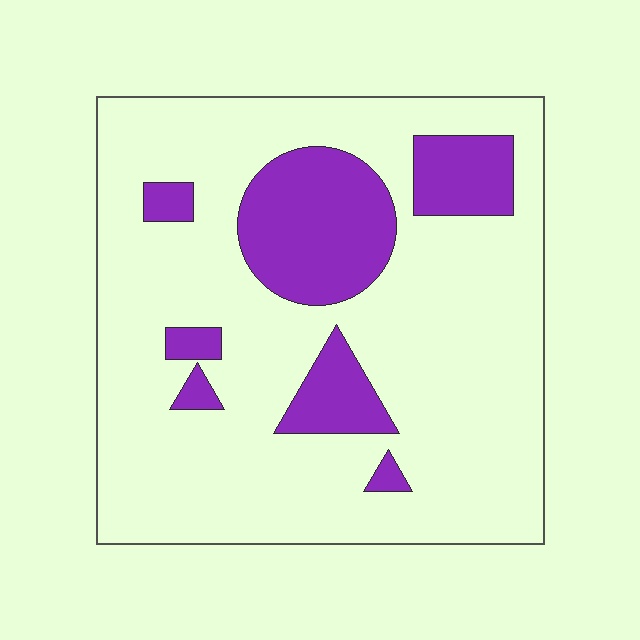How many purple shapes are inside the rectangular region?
7.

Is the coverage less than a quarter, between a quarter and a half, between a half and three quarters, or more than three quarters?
Less than a quarter.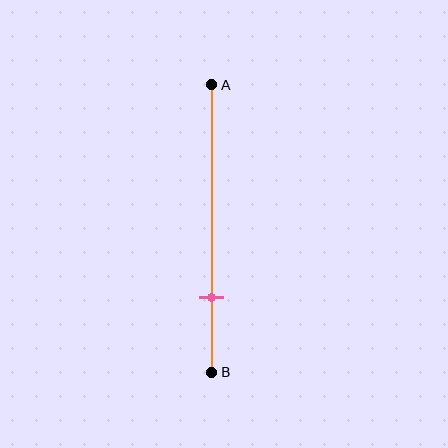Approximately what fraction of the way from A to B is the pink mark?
The pink mark is approximately 75% of the way from A to B.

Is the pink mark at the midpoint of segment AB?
No, the mark is at about 75% from A, not at the 50% midpoint.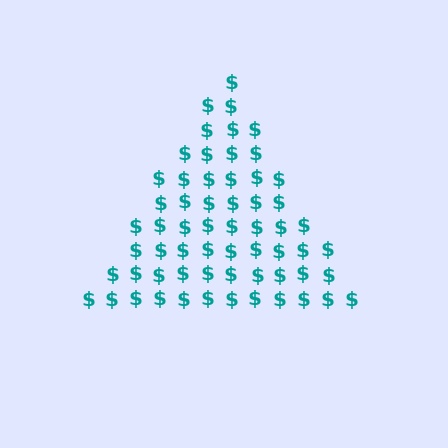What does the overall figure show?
The overall figure shows a triangle.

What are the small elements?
The small elements are dollar signs.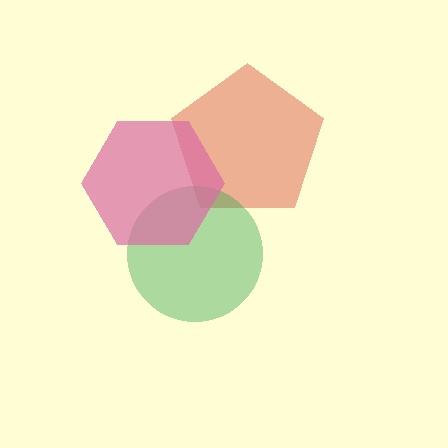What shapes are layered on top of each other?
The layered shapes are: a red pentagon, a green circle, a pink hexagon.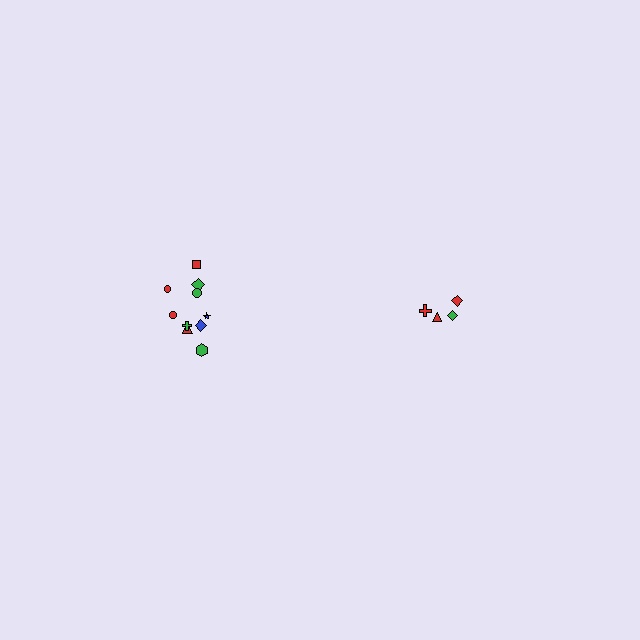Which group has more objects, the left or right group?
The left group.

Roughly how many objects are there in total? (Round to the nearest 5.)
Roughly 15 objects in total.